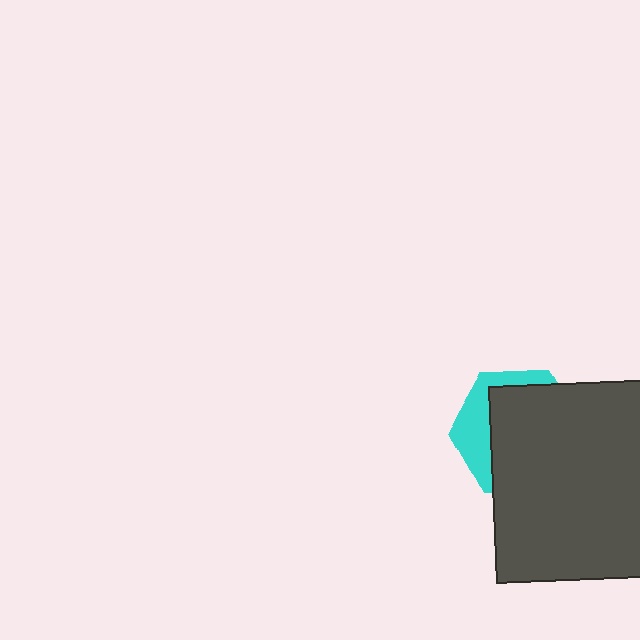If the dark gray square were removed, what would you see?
You would see the complete cyan hexagon.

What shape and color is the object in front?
The object in front is a dark gray square.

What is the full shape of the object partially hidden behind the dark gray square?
The partially hidden object is a cyan hexagon.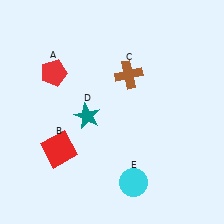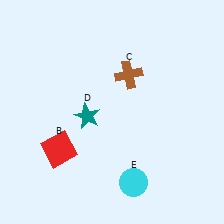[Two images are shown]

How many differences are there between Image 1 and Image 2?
There is 1 difference between the two images.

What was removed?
The red pentagon (A) was removed in Image 2.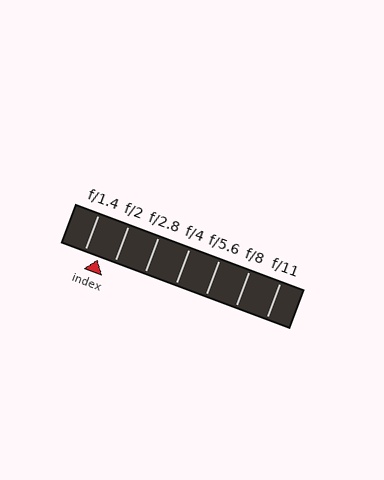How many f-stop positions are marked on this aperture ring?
There are 7 f-stop positions marked.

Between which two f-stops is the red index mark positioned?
The index mark is between f/1.4 and f/2.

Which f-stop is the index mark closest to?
The index mark is closest to f/1.4.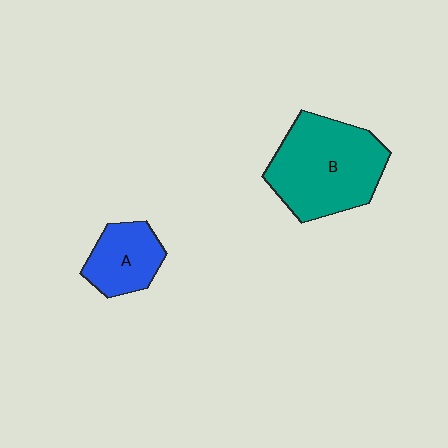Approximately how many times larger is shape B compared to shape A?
Approximately 2.0 times.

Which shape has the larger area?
Shape B (teal).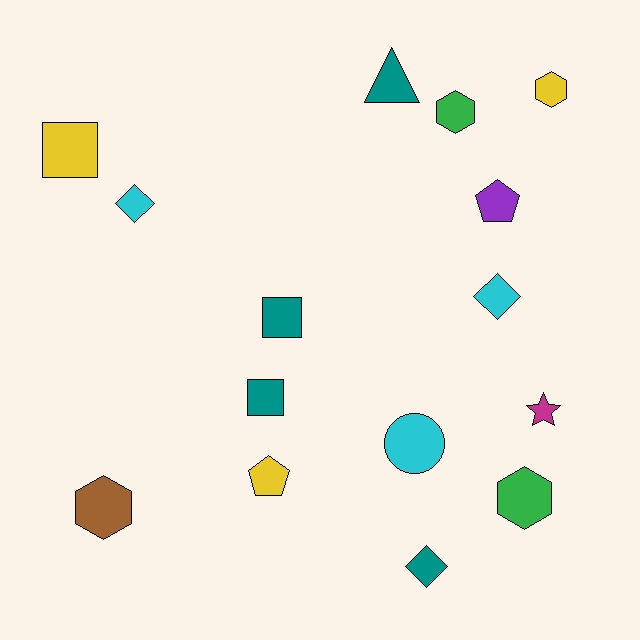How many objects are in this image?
There are 15 objects.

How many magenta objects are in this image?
There is 1 magenta object.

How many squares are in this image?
There are 3 squares.